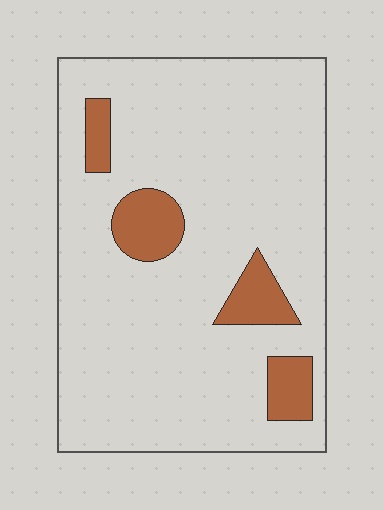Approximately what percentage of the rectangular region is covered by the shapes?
Approximately 10%.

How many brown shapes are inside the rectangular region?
4.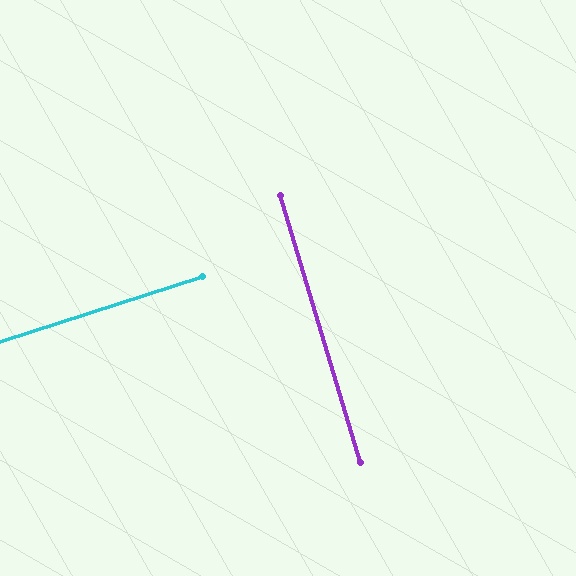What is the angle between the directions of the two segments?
Approximately 89 degrees.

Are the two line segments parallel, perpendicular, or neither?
Perpendicular — they meet at approximately 89°.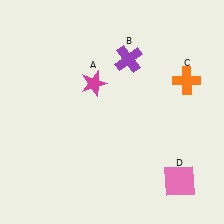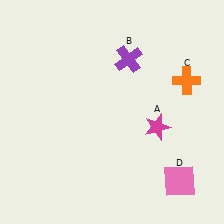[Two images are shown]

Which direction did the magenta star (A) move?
The magenta star (A) moved right.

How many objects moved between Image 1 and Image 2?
1 object moved between the two images.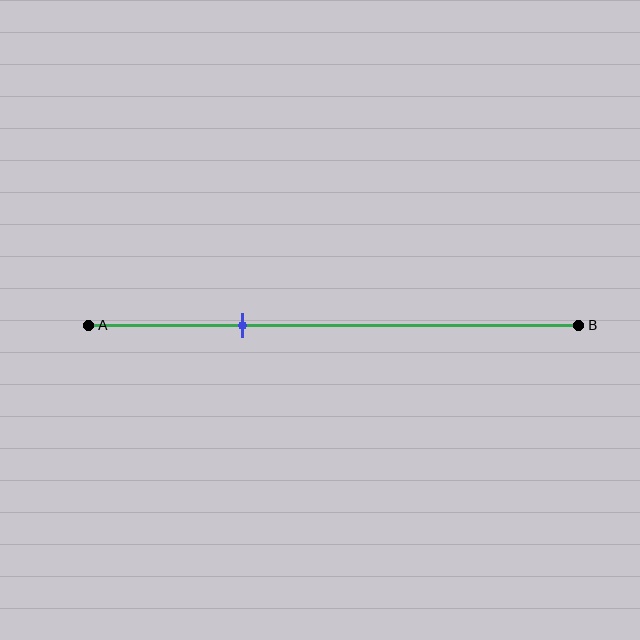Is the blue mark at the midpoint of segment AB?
No, the mark is at about 30% from A, not at the 50% midpoint.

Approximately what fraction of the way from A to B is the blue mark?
The blue mark is approximately 30% of the way from A to B.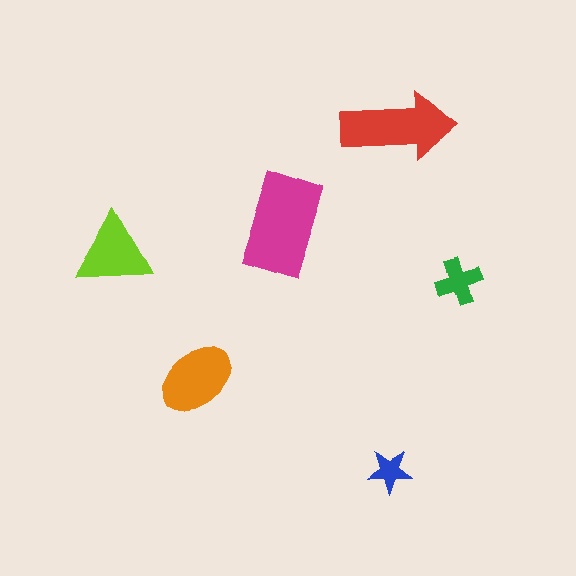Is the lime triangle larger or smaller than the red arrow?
Smaller.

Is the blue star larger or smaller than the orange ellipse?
Smaller.